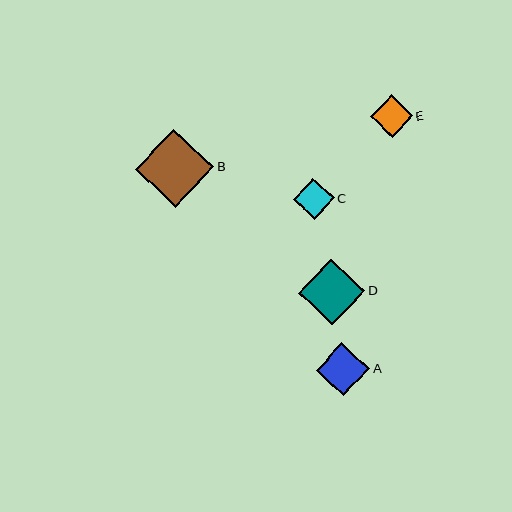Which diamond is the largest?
Diamond B is the largest with a size of approximately 78 pixels.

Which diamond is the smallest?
Diamond C is the smallest with a size of approximately 40 pixels.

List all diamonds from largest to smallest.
From largest to smallest: B, D, A, E, C.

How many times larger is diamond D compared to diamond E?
Diamond D is approximately 1.6 times the size of diamond E.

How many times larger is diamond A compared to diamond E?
Diamond A is approximately 1.3 times the size of diamond E.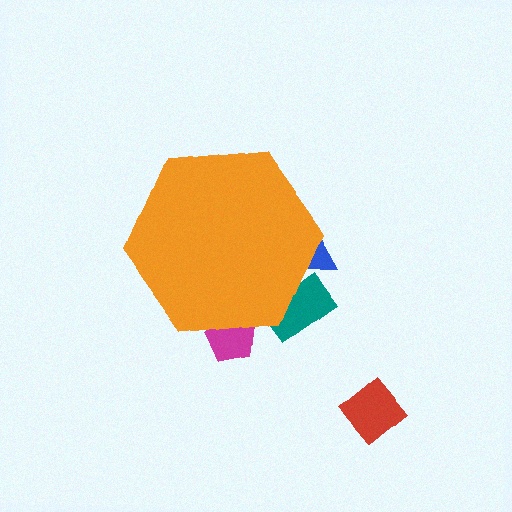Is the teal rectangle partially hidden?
Yes, the teal rectangle is partially hidden behind the orange hexagon.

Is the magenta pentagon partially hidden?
Yes, the magenta pentagon is partially hidden behind the orange hexagon.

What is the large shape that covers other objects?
An orange hexagon.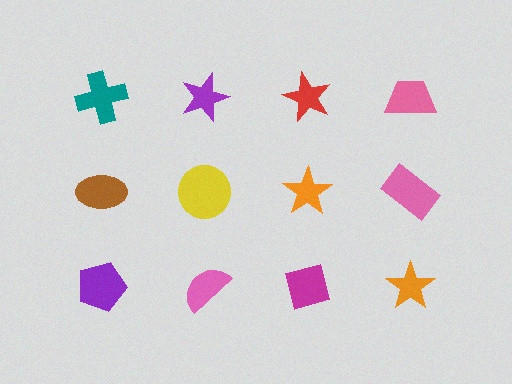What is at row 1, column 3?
A red star.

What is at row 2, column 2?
A yellow circle.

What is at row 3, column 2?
A pink semicircle.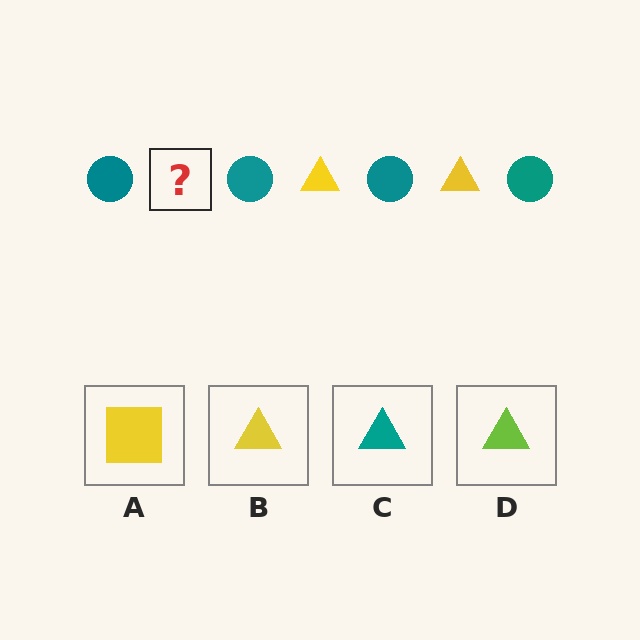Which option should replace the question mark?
Option B.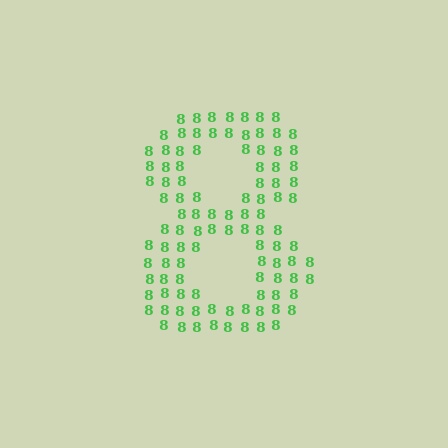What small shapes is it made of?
It is made of small digit 8's.